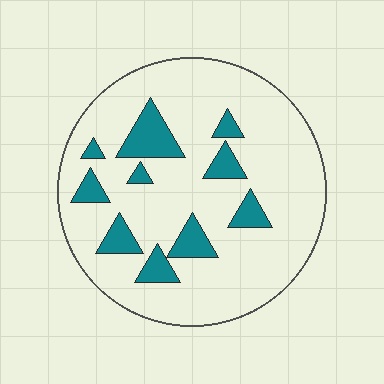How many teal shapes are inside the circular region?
10.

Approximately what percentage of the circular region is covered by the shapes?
Approximately 15%.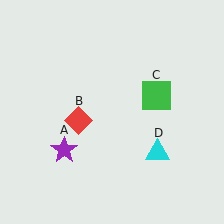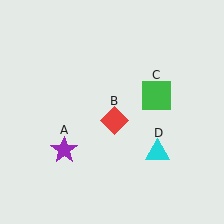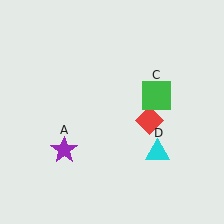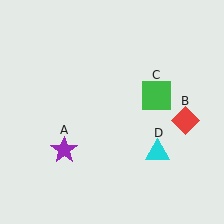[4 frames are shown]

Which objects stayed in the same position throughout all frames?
Purple star (object A) and green square (object C) and cyan triangle (object D) remained stationary.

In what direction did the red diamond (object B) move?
The red diamond (object B) moved right.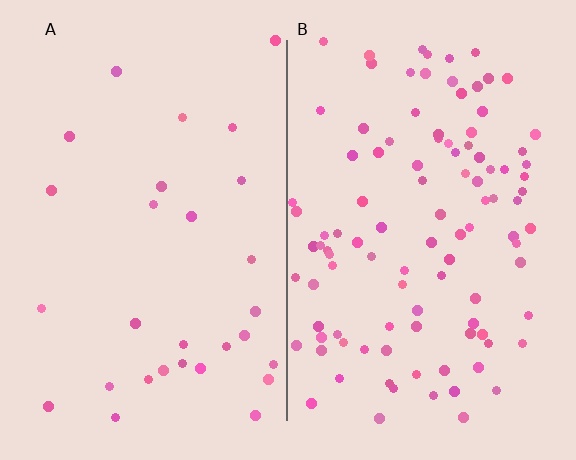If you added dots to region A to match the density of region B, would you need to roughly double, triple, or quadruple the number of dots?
Approximately quadruple.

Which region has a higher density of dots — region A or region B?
B (the right).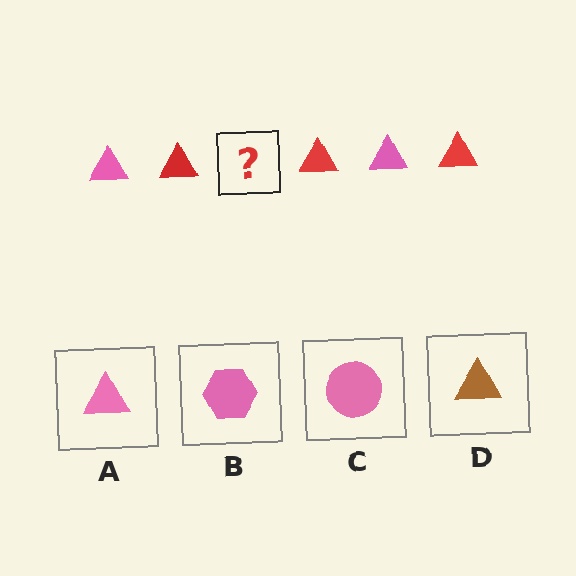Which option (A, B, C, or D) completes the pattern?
A.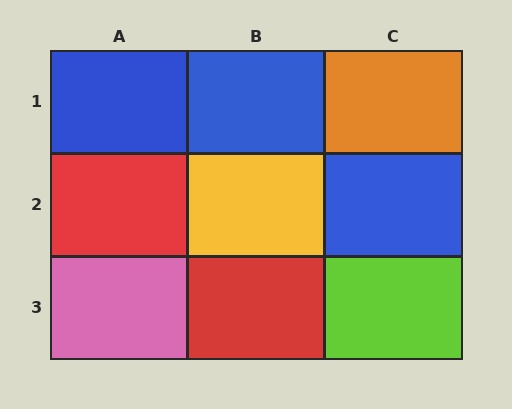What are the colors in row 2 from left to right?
Red, yellow, blue.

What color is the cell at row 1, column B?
Blue.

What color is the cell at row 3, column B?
Red.